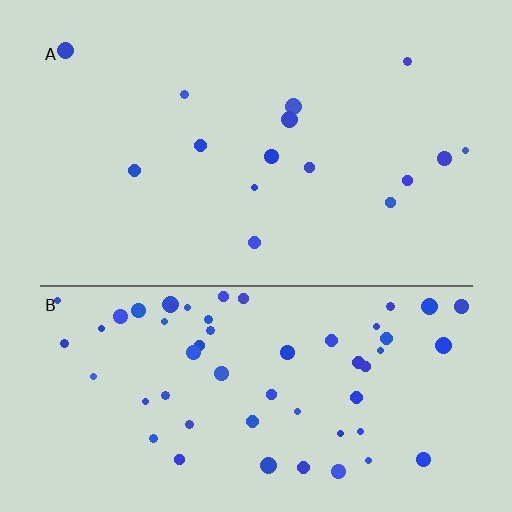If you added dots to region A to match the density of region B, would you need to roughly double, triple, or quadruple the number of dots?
Approximately quadruple.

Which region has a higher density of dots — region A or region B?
B (the bottom).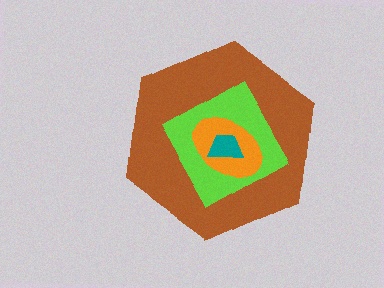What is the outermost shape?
The brown hexagon.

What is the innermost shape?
The teal trapezoid.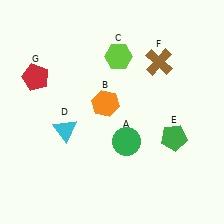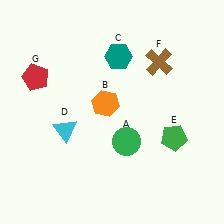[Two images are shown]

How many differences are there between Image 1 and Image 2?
There is 1 difference between the two images.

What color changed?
The hexagon (C) changed from lime in Image 1 to teal in Image 2.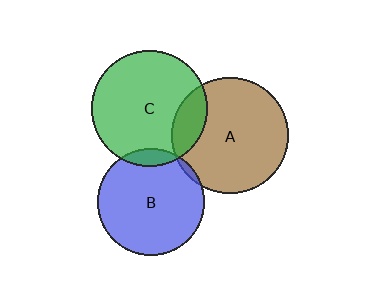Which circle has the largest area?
Circle A (brown).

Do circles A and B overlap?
Yes.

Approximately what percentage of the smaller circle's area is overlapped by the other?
Approximately 5%.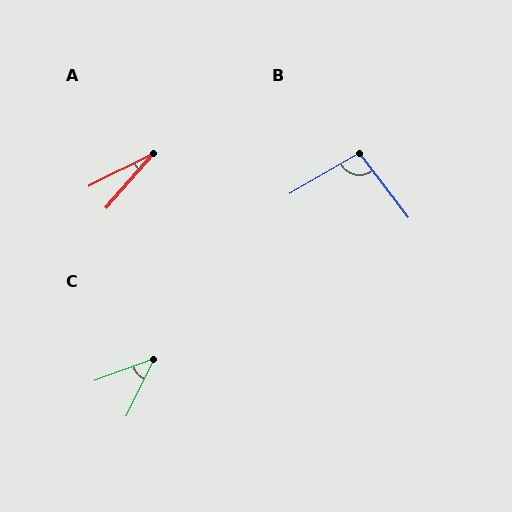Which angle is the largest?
B, at approximately 97 degrees.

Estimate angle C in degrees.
Approximately 44 degrees.